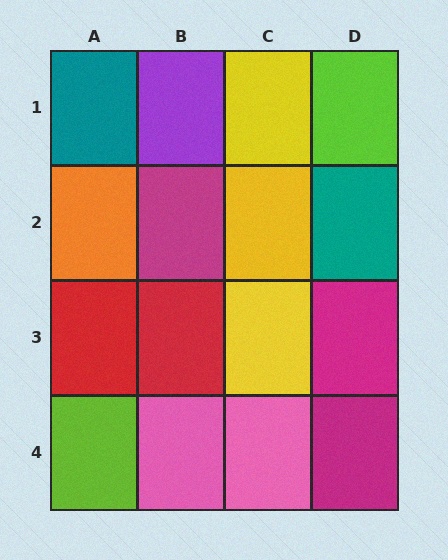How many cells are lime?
2 cells are lime.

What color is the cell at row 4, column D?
Magenta.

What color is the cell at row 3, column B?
Red.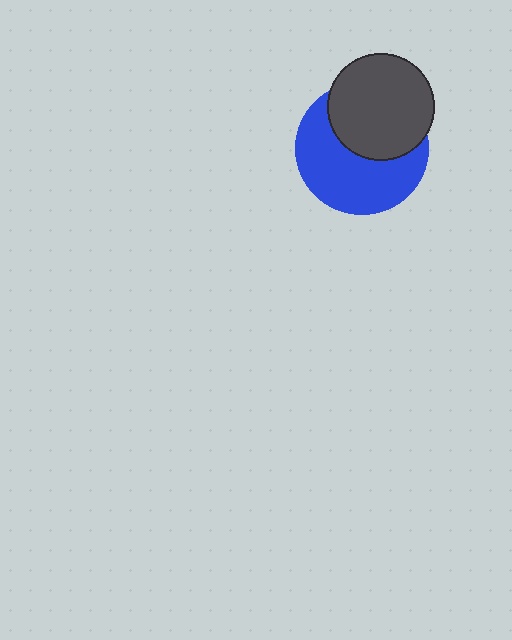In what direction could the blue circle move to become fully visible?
The blue circle could move down. That would shift it out from behind the dark gray circle entirely.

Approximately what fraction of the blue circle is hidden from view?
Roughly 43% of the blue circle is hidden behind the dark gray circle.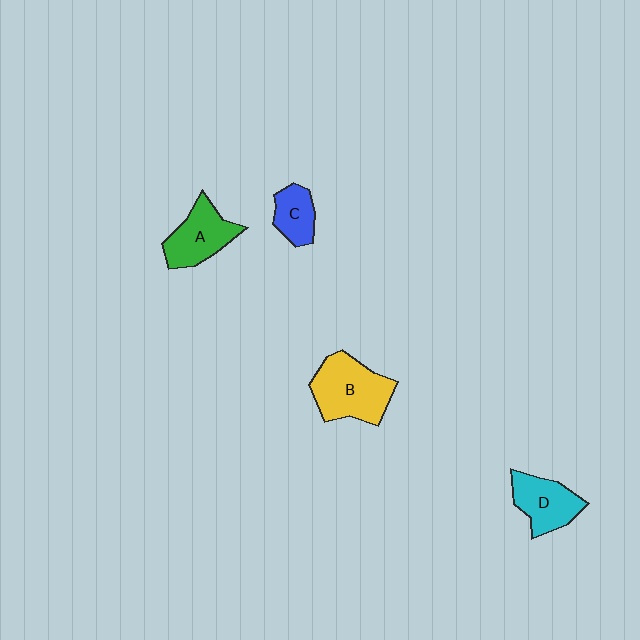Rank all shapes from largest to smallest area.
From largest to smallest: B (yellow), A (green), D (cyan), C (blue).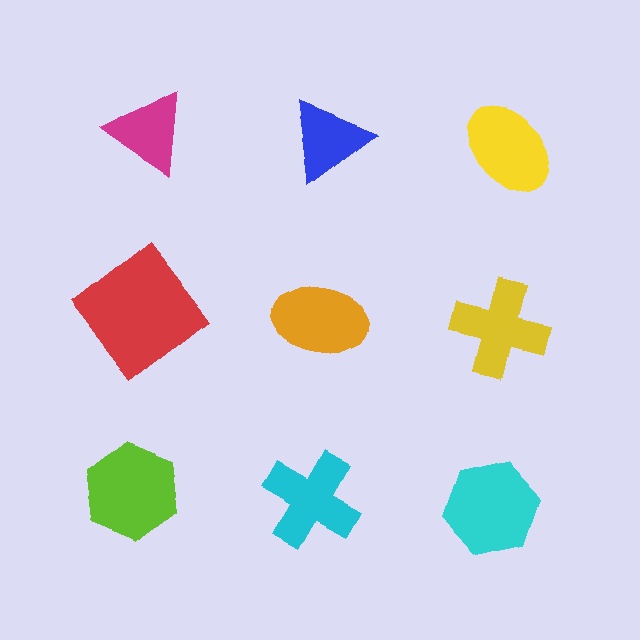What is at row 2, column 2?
An orange ellipse.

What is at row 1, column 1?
A magenta triangle.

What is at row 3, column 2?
A cyan cross.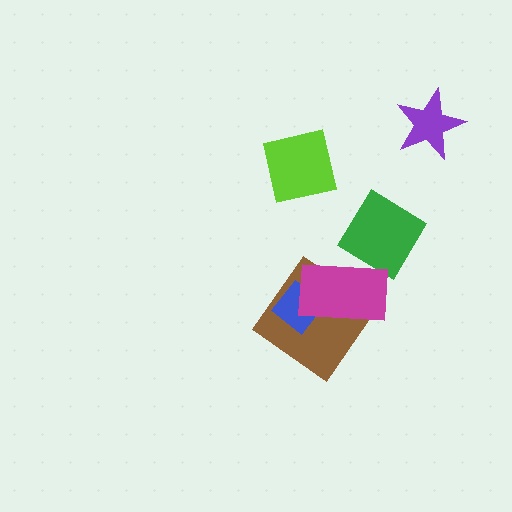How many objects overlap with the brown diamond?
2 objects overlap with the brown diamond.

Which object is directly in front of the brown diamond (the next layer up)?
The blue diamond is directly in front of the brown diamond.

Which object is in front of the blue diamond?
The magenta rectangle is in front of the blue diamond.